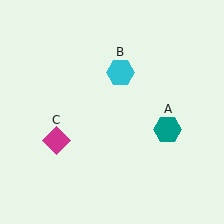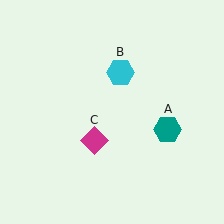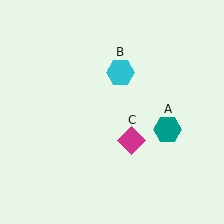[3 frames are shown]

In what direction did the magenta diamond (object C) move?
The magenta diamond (object C) moved right.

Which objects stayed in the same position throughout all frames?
Teal hexagon (object A) and cyan hexagon (object B) remained stationary.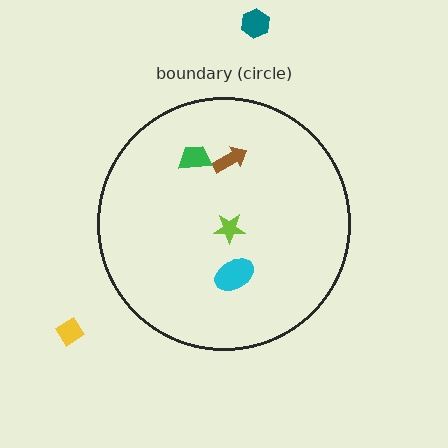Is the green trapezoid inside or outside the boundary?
Inside.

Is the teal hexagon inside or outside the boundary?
Outside.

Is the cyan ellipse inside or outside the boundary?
Inside.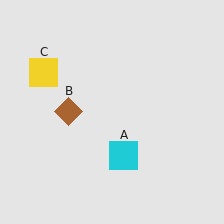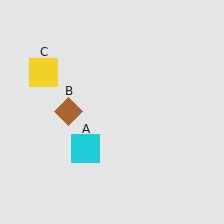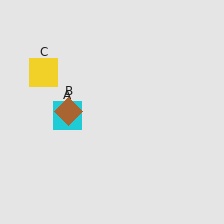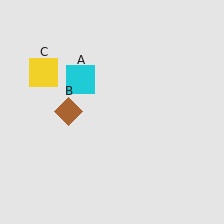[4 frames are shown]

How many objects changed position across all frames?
1 object changed position: cyan square (object A).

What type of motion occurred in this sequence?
The cyan square (object A) rotated clockwise around the center of the scene.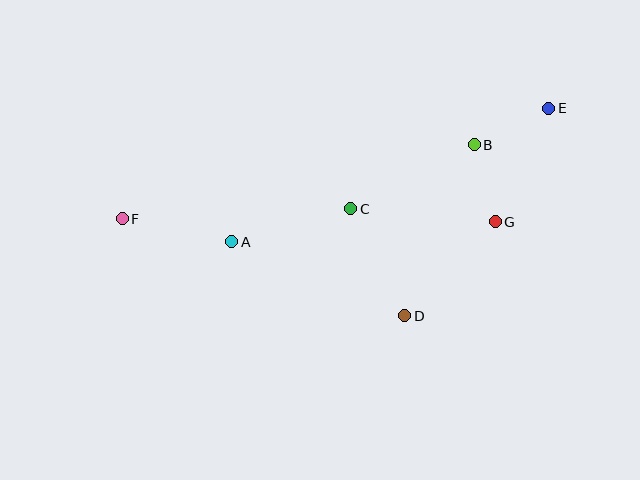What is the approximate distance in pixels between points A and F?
The distance between A and F is approximately 112 pixels.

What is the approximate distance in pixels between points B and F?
The distance between B and F is approximately 360 pixels.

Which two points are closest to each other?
Points B and G are closest to each other.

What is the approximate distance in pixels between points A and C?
The distance between A and C is approximately 123 pixels.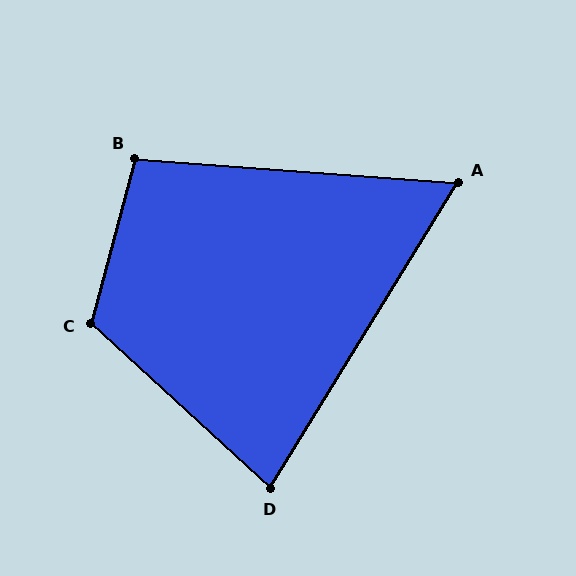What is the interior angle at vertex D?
Approximately 79 degrees (acute).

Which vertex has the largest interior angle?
C, at approximately 117 degrees.